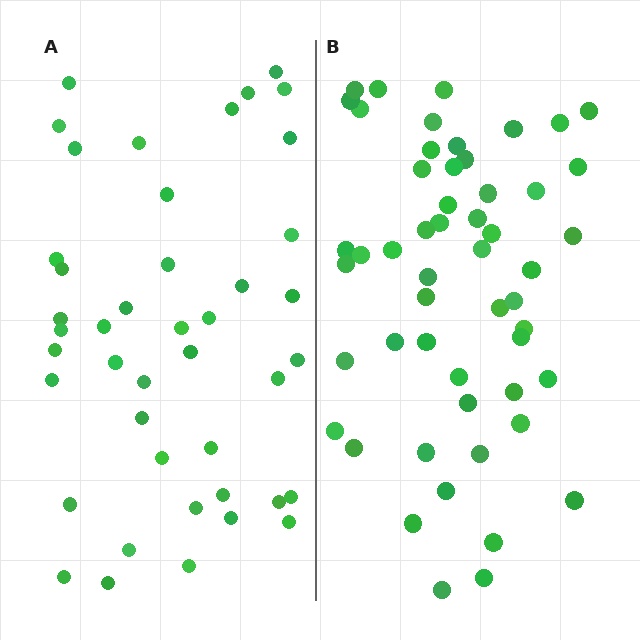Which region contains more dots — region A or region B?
Region B (the right region) has more dots.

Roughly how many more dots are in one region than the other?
Region B has roughly 10 or so more dots than region A.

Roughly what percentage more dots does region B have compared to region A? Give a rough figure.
About 25% more.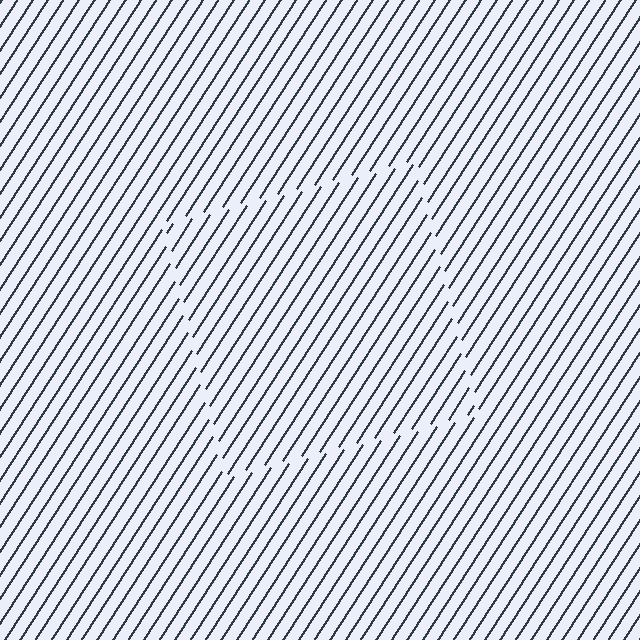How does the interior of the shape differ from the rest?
The interior of the shape contains the same grating, shifted by half a period — the contour is defined by the phase discontinuity where line-ends from the inner and outer gratings abut.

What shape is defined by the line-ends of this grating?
An illusory square. The interior of the shape contains the same grating, shifted by half a period — the contour is defined by the phase discontinuity where line-ends from the inner and outer gratings abut.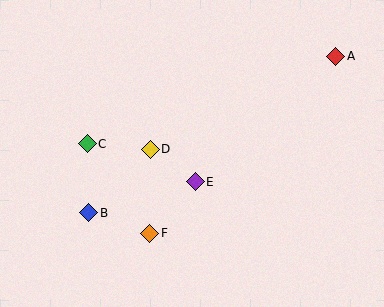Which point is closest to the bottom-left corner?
Point B is closest to the bottom-left corner.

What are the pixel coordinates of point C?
Point C is at (87, 144).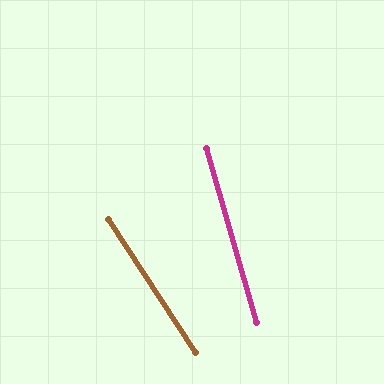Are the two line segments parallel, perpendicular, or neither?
Neither parallel nor perpendicular — they differ by about 17°.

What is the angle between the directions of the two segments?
Approximately 17 degrees.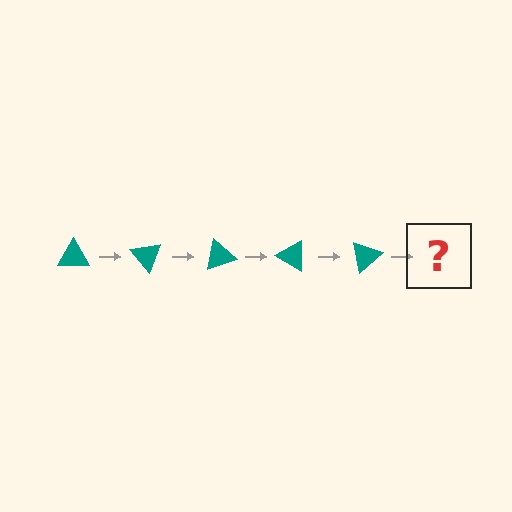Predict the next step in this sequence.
The next step is a teal triangle rotated 250 degrees.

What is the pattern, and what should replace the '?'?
The pattern is that the triangle rotates 50 degrees each step. The '?' should be a teal triangle rotated 250 degrees.